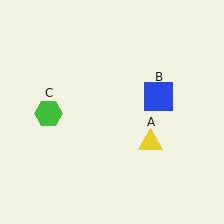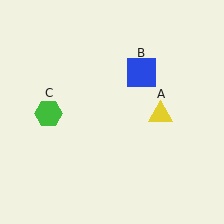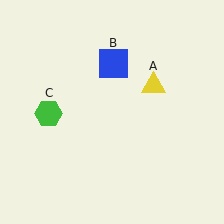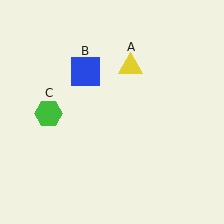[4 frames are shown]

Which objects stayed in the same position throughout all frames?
Green hexagon (object C) remained stationary.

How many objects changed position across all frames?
2 objects changed position: yellow triangle (object A), blue square (object B).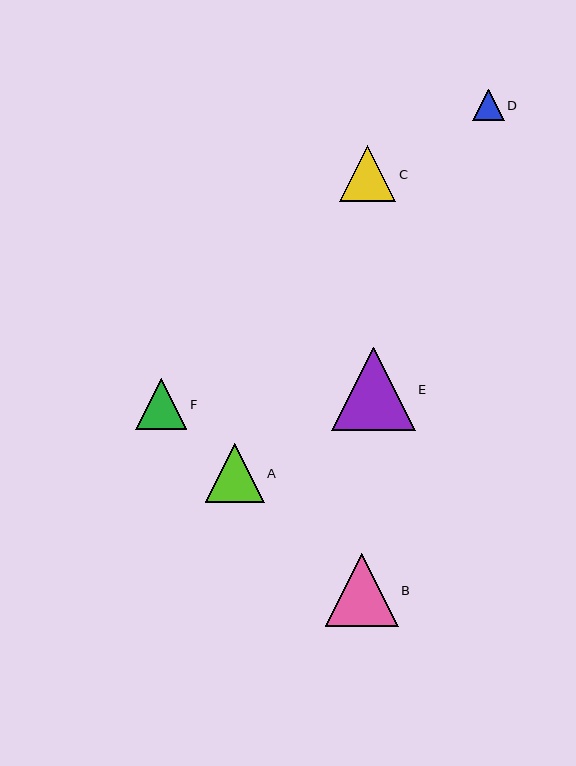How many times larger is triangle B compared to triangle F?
Triangle B is approximately 1.4 times the size of triangle F.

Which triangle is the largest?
Triangle E is the largest with a size of approximately 83 pixels.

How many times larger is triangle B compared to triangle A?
Triangle B is approximately 1.2 times the size of triangle A.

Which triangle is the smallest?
Triangle D is the smallest with a size of approximately 32 pixels.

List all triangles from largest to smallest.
From largest to smallest: E, B, A, C, F, D.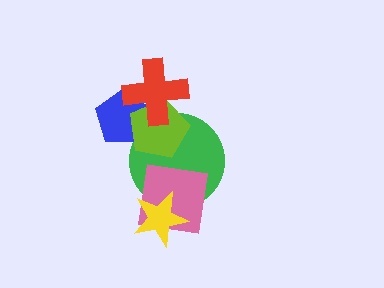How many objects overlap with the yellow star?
2 objects overlap with the yellow star.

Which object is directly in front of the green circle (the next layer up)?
The blue pentagon is directly in front of the green circle.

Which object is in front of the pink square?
The yellow star is in front of the pink square.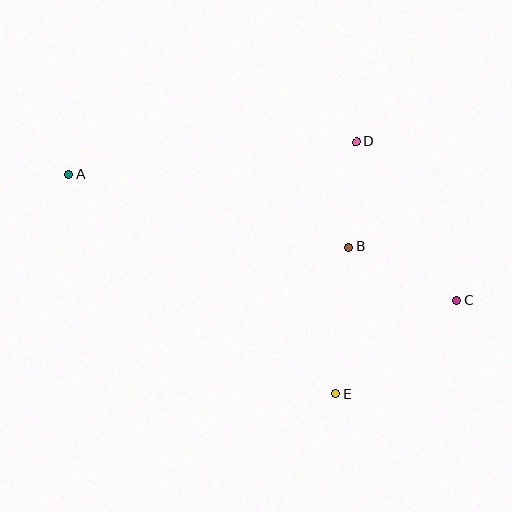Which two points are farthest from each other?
Points A and C are farthest from each other.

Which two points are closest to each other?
Points B and D are closest to each other.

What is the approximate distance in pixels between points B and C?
The distance between B and C is approximately 120 pixels.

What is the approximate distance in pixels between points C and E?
The distance between C and E is approximately 152 pixels.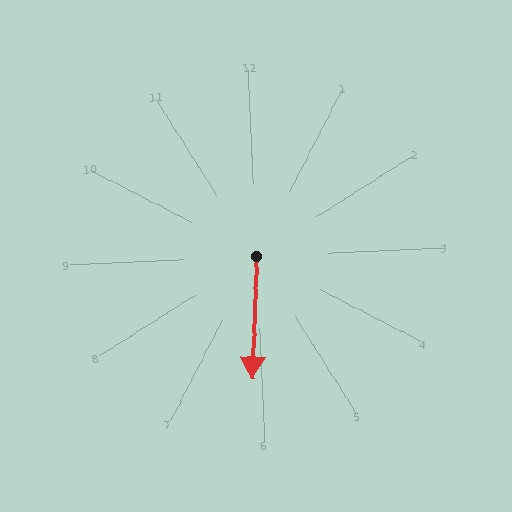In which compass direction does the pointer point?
South.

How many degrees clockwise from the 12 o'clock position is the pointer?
Approximately 184 degrees.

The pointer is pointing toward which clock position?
Roughly 6 o'clock.